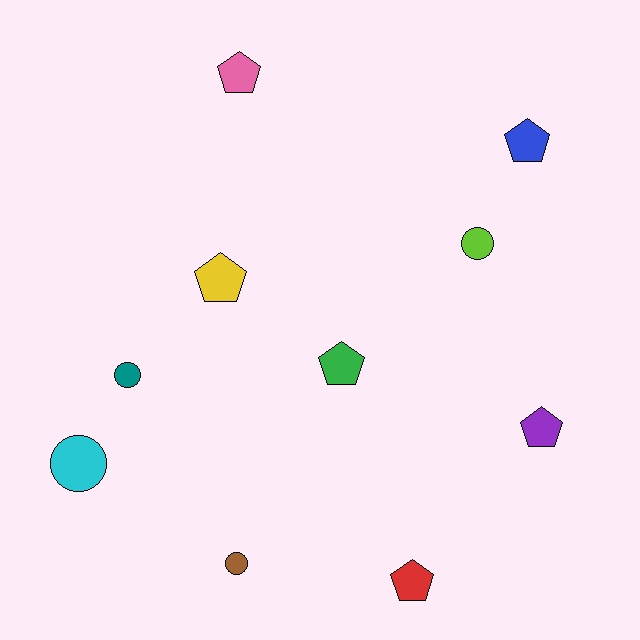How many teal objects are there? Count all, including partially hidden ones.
There is 1 teal object.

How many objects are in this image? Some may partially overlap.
There are 10 objects.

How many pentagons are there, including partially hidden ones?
There are 6 pentagons.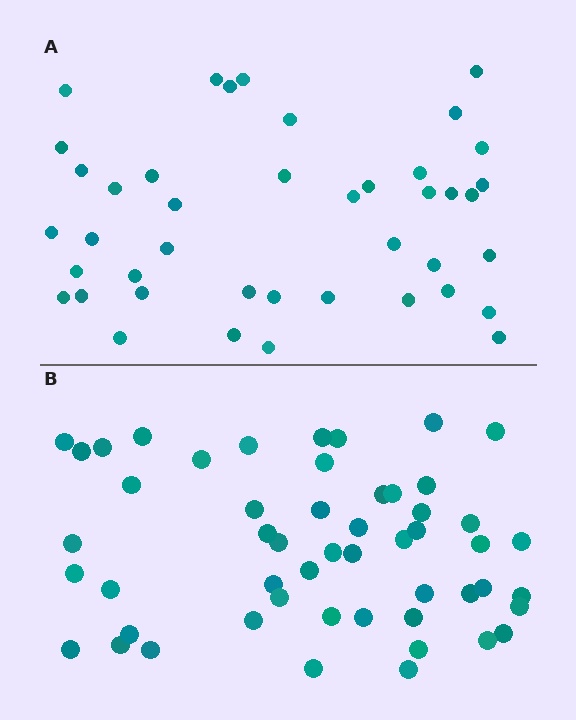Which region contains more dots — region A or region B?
Region B (the bottom region) has more dots.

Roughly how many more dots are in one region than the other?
Region B has roughly 10 or so more dots than region A.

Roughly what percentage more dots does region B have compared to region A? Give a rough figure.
About 25% more.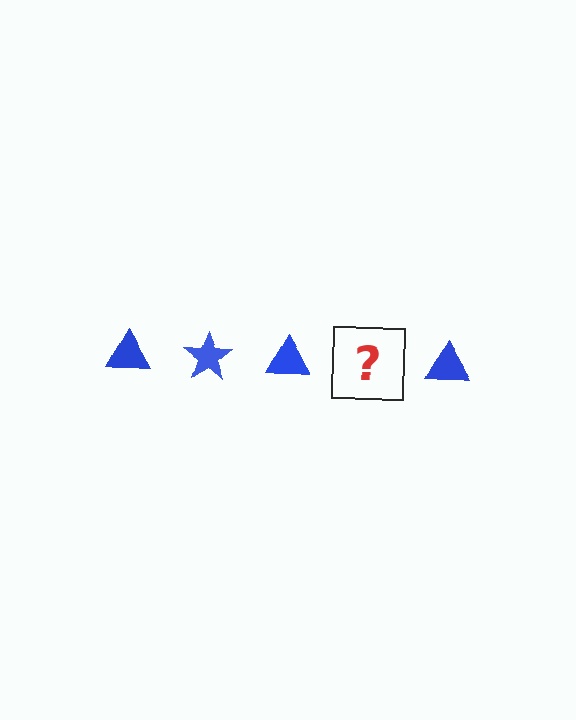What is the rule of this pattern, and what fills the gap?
The rule is that the pattern cycles through triangle, star shapes in blue. The gap should be filled with a blue star.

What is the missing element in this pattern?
The missing element is a blue star.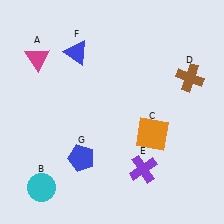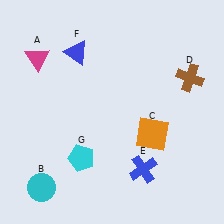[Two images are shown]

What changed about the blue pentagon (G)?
In Image 1, G is blue. In Image 2, it changed to cyan.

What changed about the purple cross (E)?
In Image 1, E is purple. In Image 2, it changed to blue.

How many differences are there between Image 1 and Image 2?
There are 2 differences between the two images.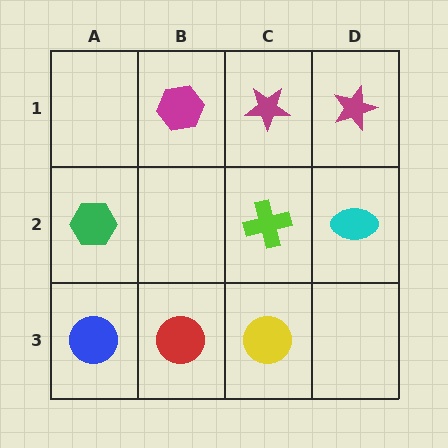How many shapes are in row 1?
3 shapes.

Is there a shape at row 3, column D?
No, that cell is empty.